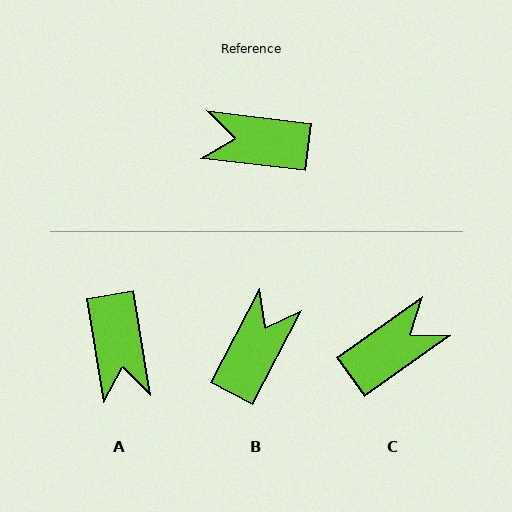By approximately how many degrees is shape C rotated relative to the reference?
Approximately 138 degrees clockwise.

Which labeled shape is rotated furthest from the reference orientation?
C, about 138 degrees away.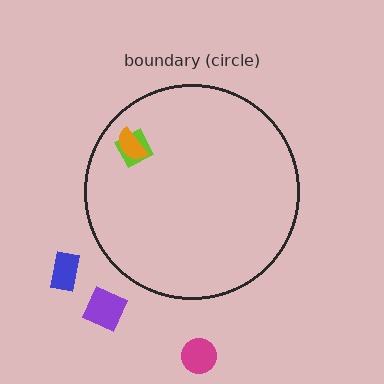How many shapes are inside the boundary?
2 inside, 3 outside.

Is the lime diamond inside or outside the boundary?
Inside.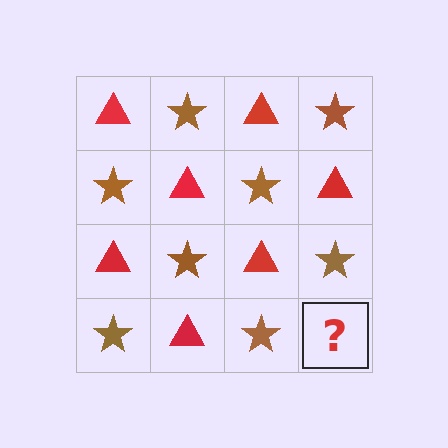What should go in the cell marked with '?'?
The missing cell should contain a red triangle.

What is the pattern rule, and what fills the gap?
The rule is that it alternates red triangle and brown star in a checkerboard pattern. The gap should be filled with a red triangle.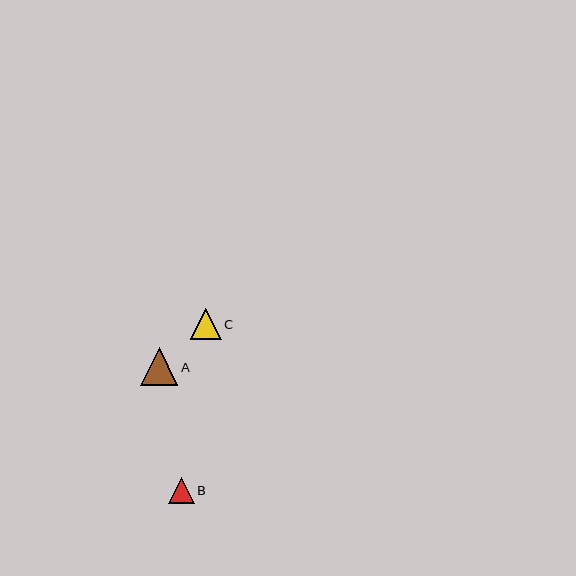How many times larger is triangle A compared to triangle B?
Triangle A is approximately 1.4 times the size of triangle B.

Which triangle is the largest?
Triangle A is the largest with a size of approximately 38 pixels.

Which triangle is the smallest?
Triangle B is the smallest with a size of approximately 26 pixels.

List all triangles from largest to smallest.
From largest to smallest: A, C, B.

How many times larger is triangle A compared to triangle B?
Triangle A is approximately 1.4 times the size of triangle B.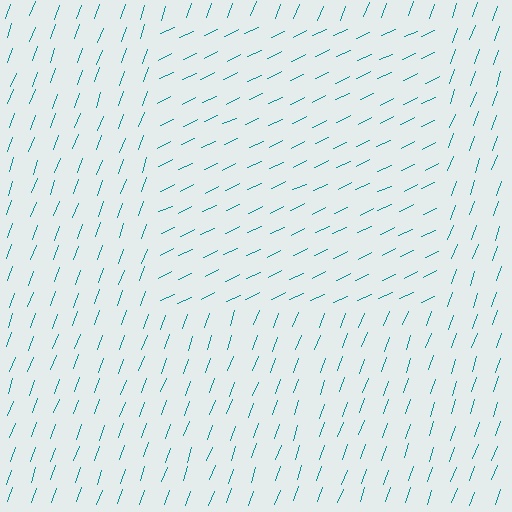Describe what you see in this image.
The image is filled with small teal line segments. A rectangle region in the image has lines oriented differently from the surrounding lines, creating a visible texture boundary.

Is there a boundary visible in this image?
Yes, there is a texture boundary formed by a change in line orientation.